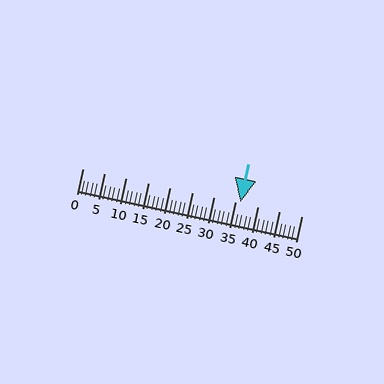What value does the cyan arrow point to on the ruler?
The cyan arrow points to approximately 36.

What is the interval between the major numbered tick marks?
The major tick marks are spaced 5 units apart.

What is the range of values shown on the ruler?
The ruler shows values from 0 to 50.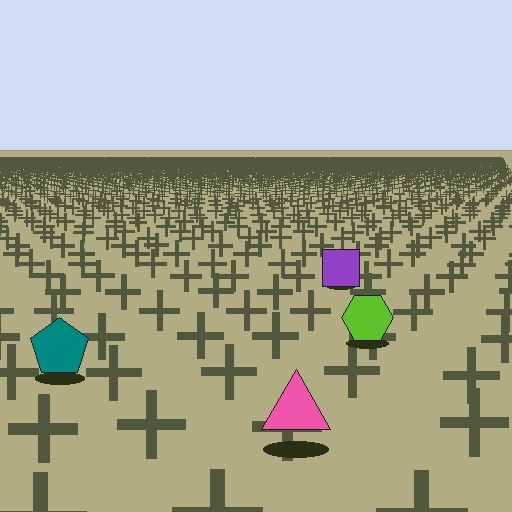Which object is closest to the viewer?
The pink triangle is closest. The texture marks near it are larger and more spread out.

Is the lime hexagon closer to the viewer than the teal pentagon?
No. The teal pentagon is closer — you can tell from the texture gradient: the ground texture is coarser near it.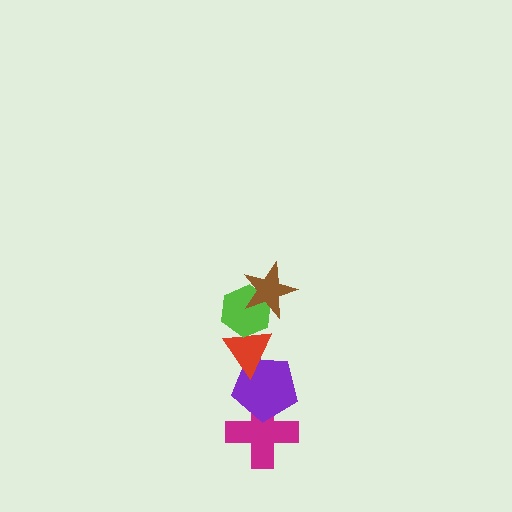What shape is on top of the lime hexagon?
The brown star is on top of the lime hexagon.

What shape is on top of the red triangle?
The lime hexagon is on top of the red triangle.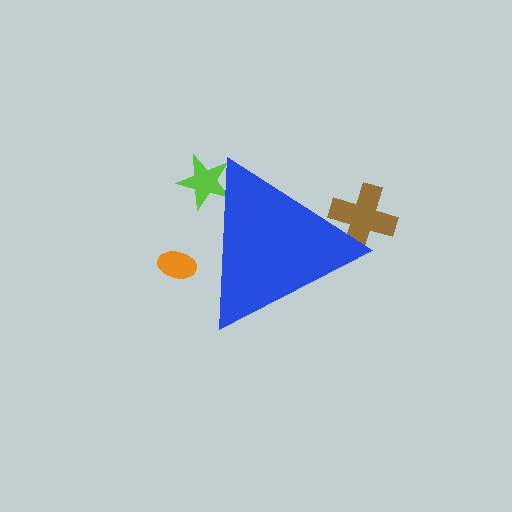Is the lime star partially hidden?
Yes, the lime star is partially hidden behind the blue triangle.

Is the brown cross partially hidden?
Yes, the brown cross is partially hidden behind the blue triangle.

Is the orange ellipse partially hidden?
Yes, the orange ellipse is partially hidden behind the blue triangle.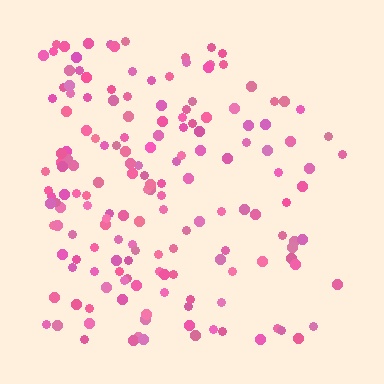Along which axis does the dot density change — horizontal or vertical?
Horizontal.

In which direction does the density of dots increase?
From right to left, with the left side densest.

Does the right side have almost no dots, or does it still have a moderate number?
Still a moderate number, just noticeably fewer than the left.